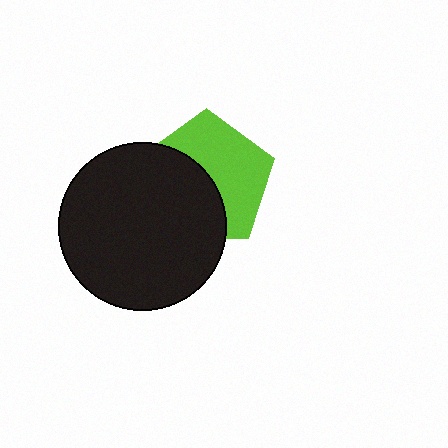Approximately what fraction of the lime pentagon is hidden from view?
Roughly 48% of the lime pentagon is hidden behind the black circle.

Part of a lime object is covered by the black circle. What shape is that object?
It is a pentagon.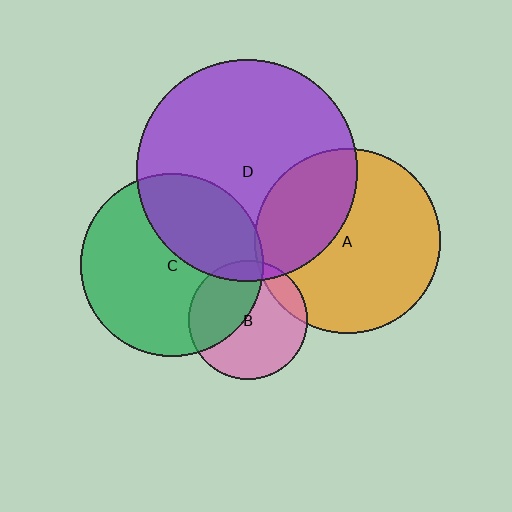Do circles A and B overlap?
Yes.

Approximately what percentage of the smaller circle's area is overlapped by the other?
Approximately 15%.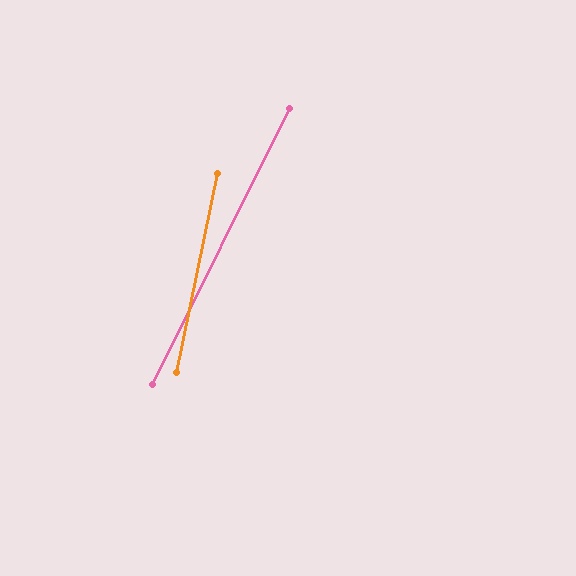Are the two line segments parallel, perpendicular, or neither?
Neither parallel nor perpendicular — they differ by about 15°.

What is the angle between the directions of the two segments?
Approximately 15 degrees.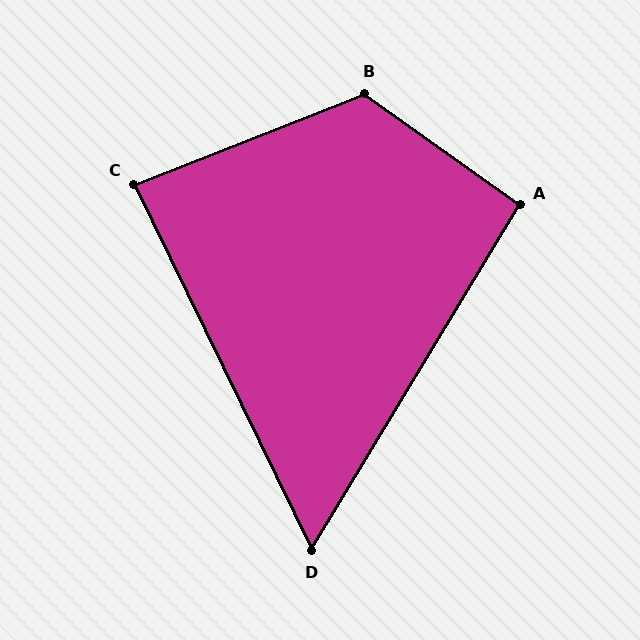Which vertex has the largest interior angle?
B, at approximately 123 degrees.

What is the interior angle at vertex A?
Approximately 95 degrees (approximately right).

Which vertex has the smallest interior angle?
D, at approximately 57 degrees.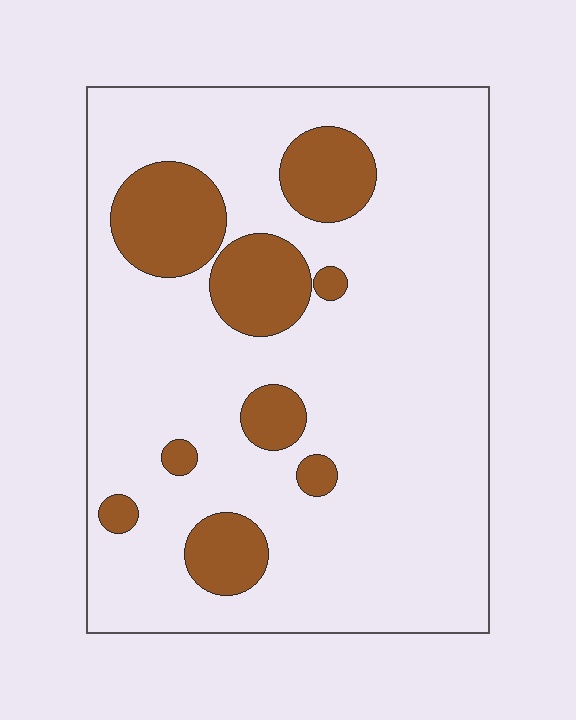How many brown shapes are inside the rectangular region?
9.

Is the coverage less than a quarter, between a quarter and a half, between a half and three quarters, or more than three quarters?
Less than a quarter.